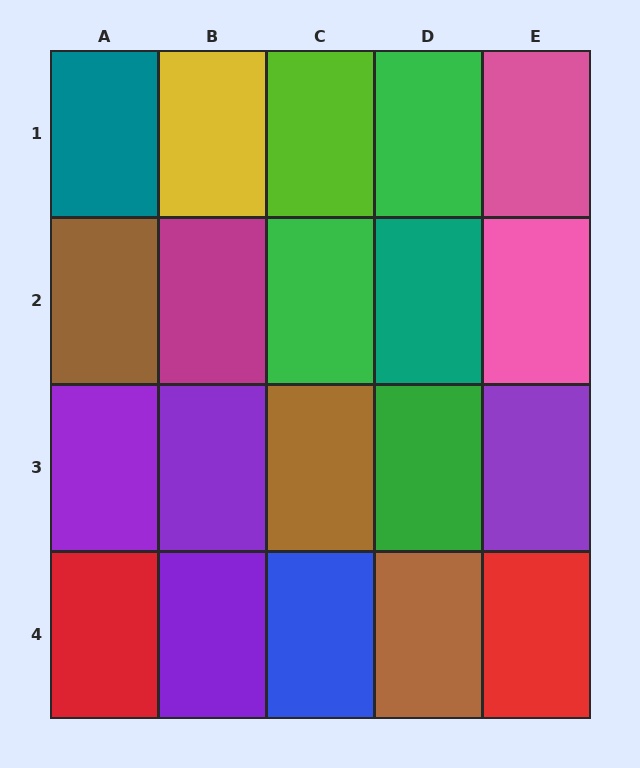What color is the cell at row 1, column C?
Lime.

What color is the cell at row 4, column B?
Purple.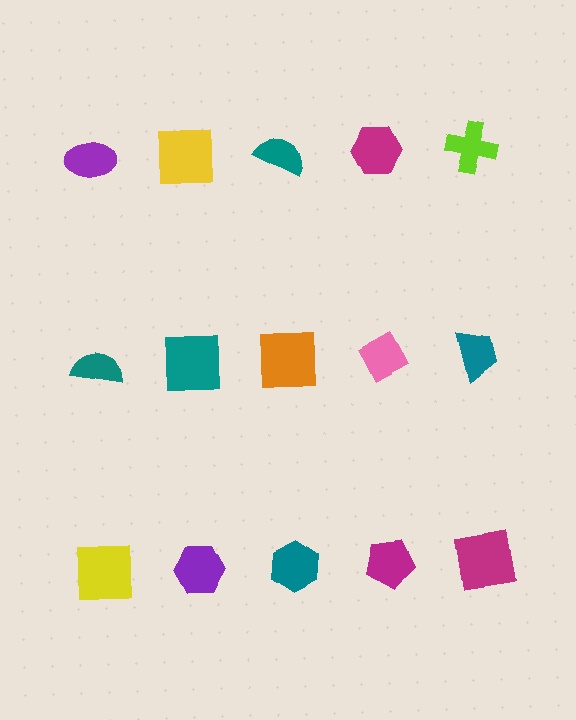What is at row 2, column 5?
A teal trapezoid.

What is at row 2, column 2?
A teal square.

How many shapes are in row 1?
5 shapes.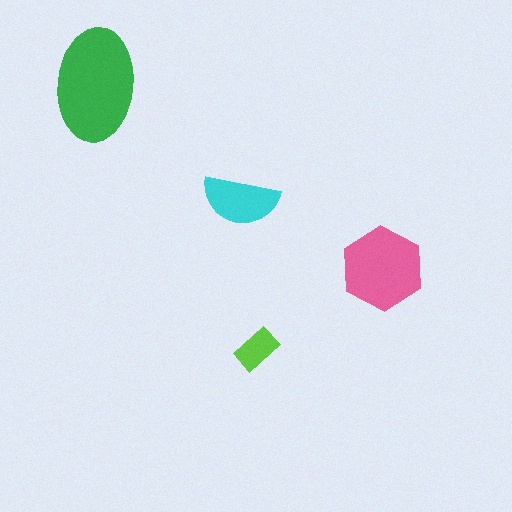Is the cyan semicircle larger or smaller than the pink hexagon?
Smaller.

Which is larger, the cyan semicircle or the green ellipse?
The green ellipse.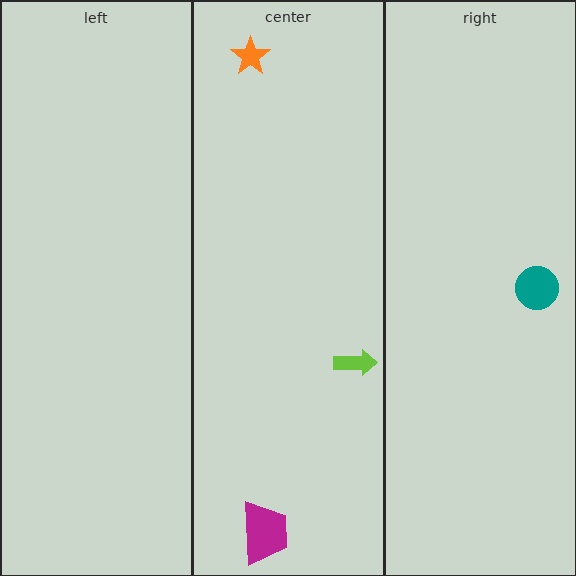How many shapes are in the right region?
1.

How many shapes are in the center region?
3.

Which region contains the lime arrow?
The center region.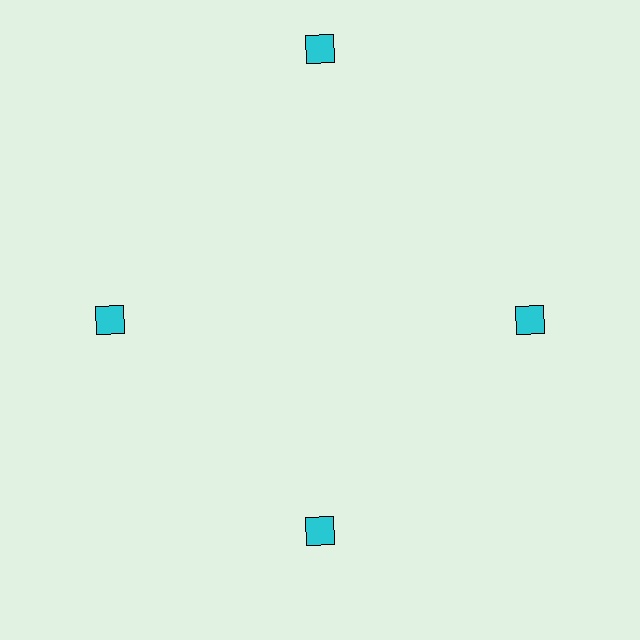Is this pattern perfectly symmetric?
No. The 4 cyan squares are arranged in a ring, but one element near the 12 o'clock position is pushed outward from the center, breaking the 4-fold rotational symmetry.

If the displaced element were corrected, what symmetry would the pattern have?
It would have 4-fold rotational symmetry — the pattern would map onto itself every 90 degrees.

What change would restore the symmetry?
The symmetry would be restored by moving it inward, back onto the ring so that all 4 squares sit at equal angles and equal distance from the center.